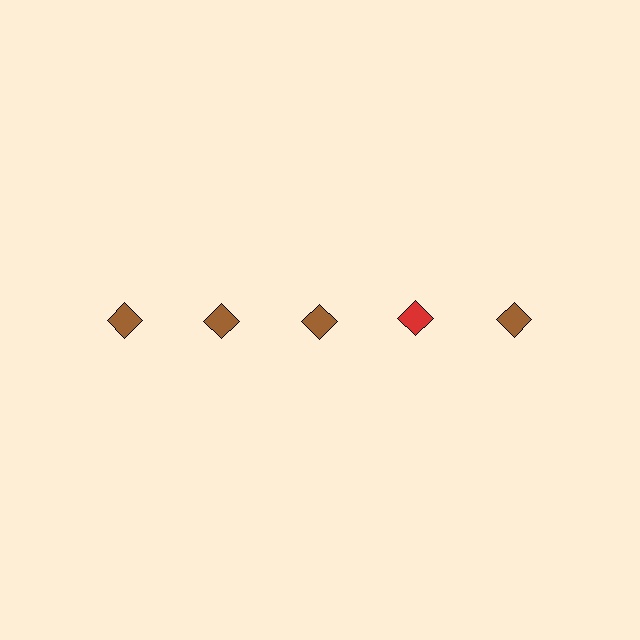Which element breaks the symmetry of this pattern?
The red diamond in the top row, second from right column breaks the symmetry. All other shapes are brown diamonds.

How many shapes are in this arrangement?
There are 5 shapes arranged in a grid pattern.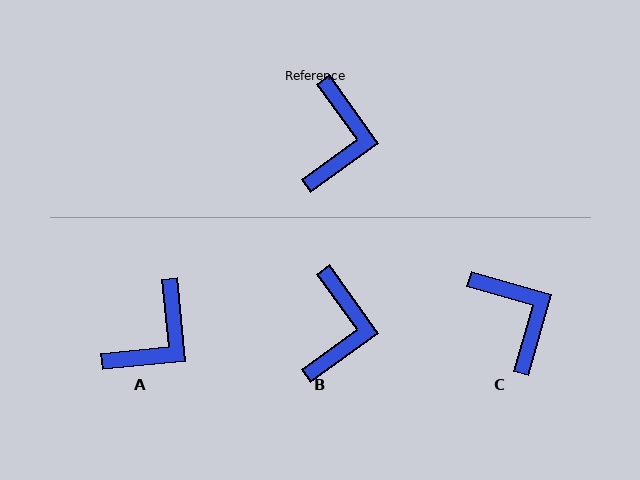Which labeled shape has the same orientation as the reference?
B.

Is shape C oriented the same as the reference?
No, it is off by about 38 degrees.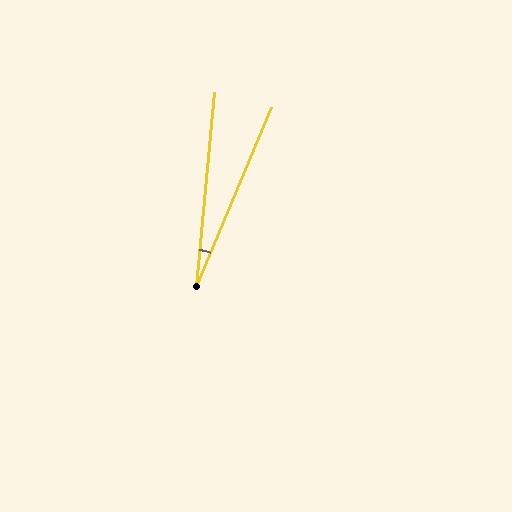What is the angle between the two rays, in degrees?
Approximately 18 degrees.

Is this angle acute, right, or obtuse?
It is acute.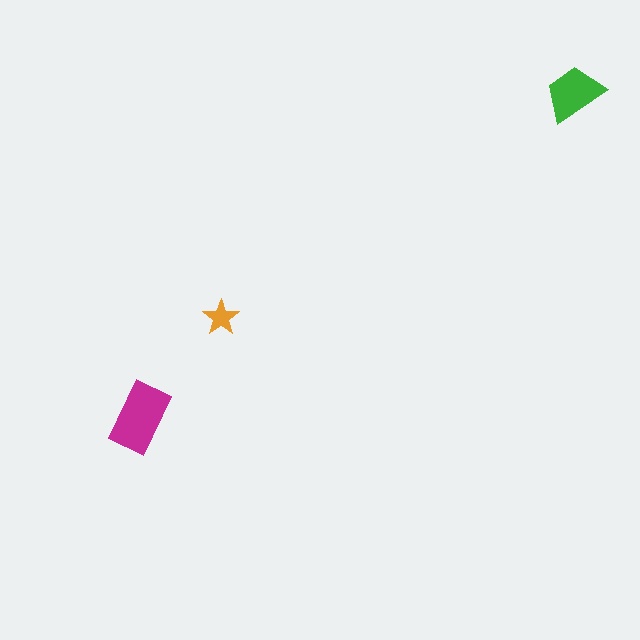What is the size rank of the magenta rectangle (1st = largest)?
1st.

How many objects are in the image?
There are 3 objects in the image.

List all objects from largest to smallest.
The magenta rectangle, the green trapezoid, the orange star.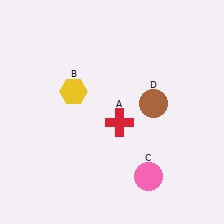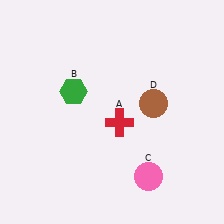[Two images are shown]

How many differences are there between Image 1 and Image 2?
There is 1 difference between the two images.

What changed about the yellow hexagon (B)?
In Image 1, B is yellow. In Image 2, it changed to green.